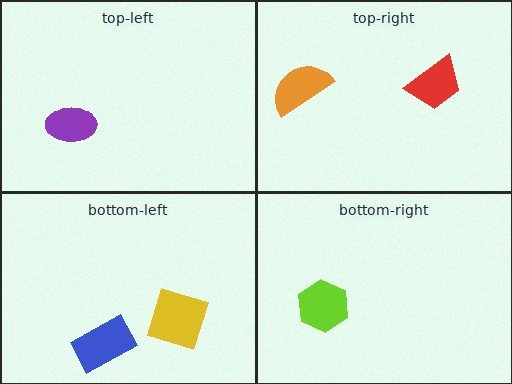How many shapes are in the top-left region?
1.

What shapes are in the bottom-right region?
The lime hexagon.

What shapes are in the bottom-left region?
The blue rectangle, the yellow square.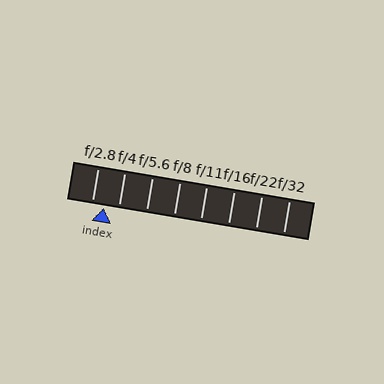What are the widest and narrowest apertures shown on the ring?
The widest aperture shown is f/2.8 and the narrowest is f/32.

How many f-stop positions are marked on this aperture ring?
There are 8 f-stop positions marked.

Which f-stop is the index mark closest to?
The index mark is closest to f/2.8.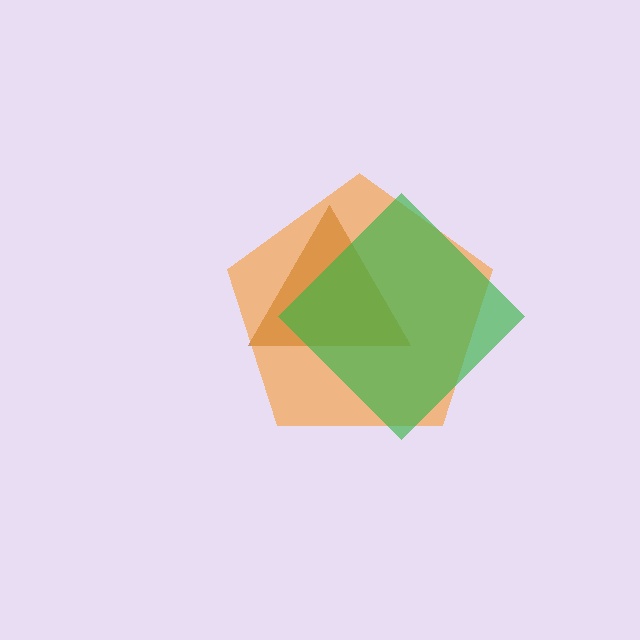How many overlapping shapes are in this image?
There are 3 overlapping shapes in the image.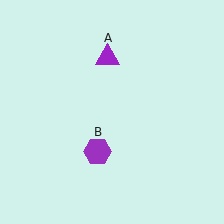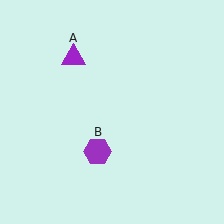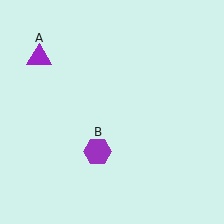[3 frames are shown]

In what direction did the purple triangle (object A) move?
The purple triangle (object A) moved left.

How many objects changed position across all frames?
1 object changed position: purple triangle (object A).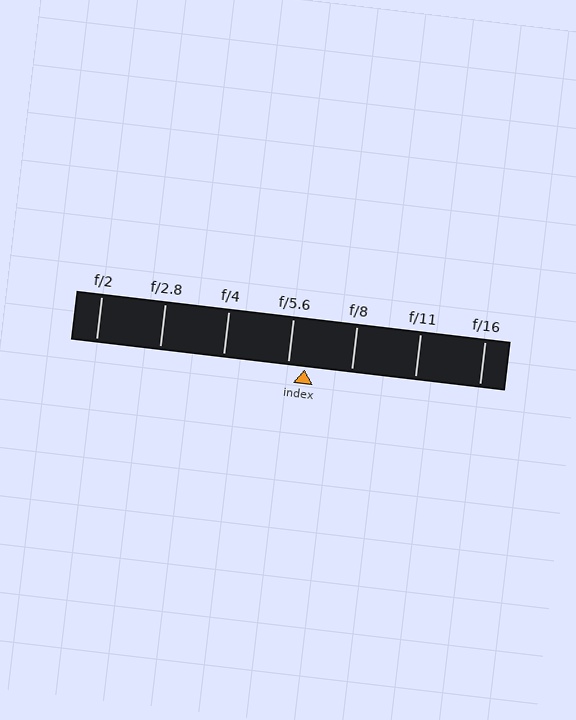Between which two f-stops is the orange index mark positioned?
The index mark is between f/5.6 and f/8.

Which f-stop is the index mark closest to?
The index mark is closest to f/5.6.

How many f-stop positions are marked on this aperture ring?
There are 7 f-stop positions marked.